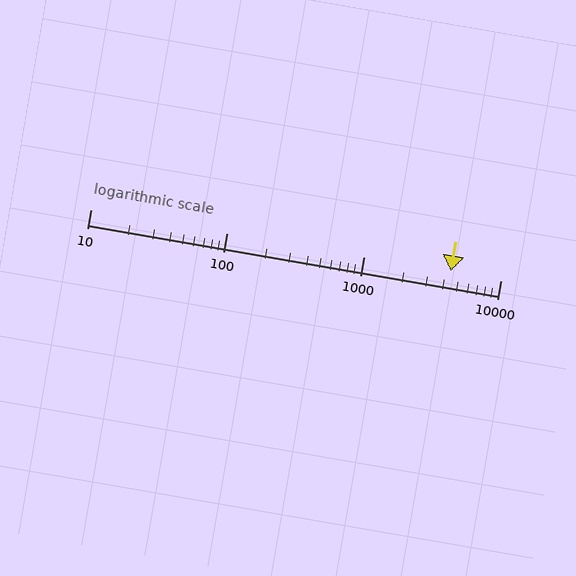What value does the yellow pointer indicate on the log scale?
The pointer indicates approximately 4300.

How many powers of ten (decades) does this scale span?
The scale spans 3 decades, from 10 to 10000.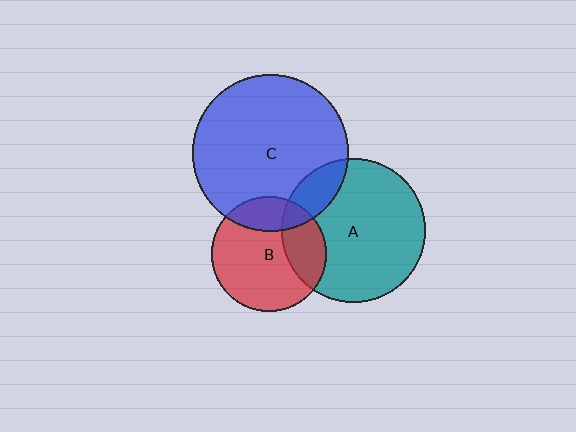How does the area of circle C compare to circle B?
Approximately 1.9 times.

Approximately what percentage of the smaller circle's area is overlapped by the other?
Approximately 25%.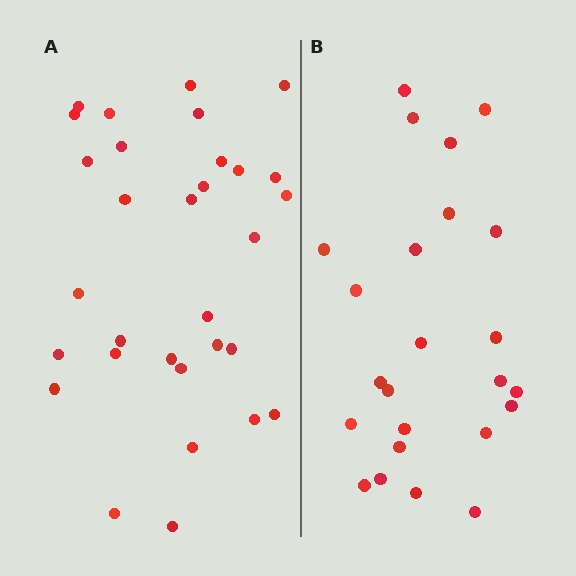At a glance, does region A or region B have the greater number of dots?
Region A (the left region) has more dots.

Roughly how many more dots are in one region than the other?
Region A has roughly 8 or so more dots than region B.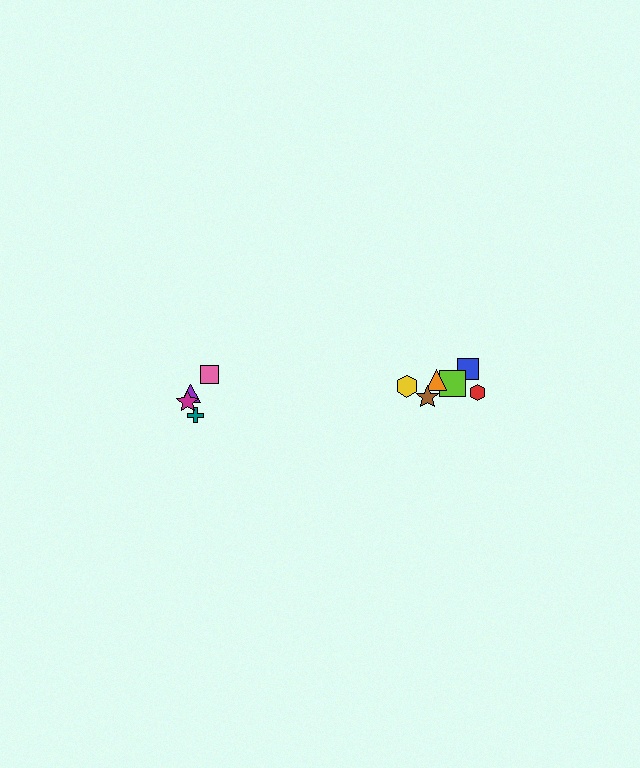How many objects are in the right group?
There are 6 objects.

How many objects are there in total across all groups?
There are 10 objects.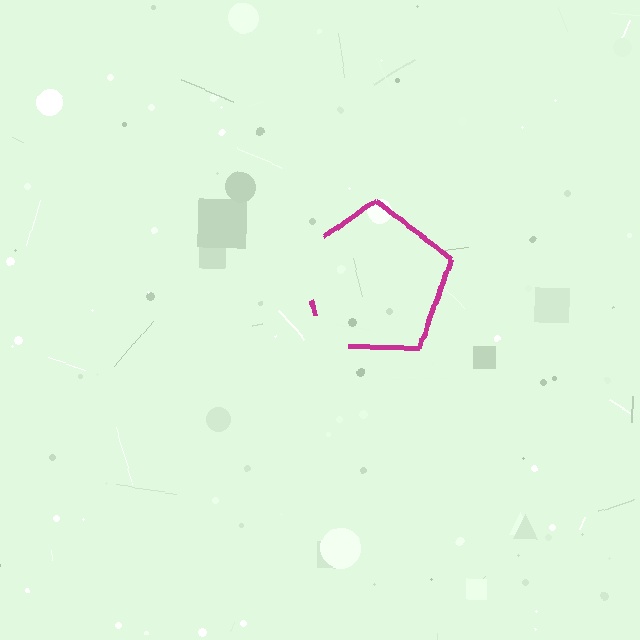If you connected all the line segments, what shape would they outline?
They would outline a pentagon.